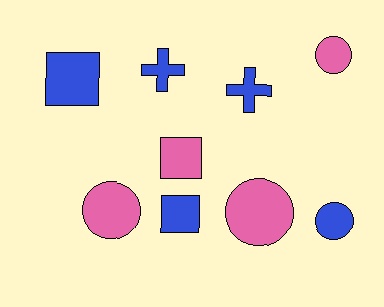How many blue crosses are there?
There are 2 blue crosses.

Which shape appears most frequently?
Circle, with 4 objects.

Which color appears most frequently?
Blue, with 5 objects.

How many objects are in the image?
There are 9 objects.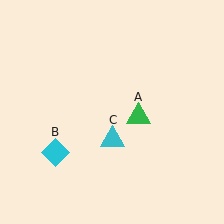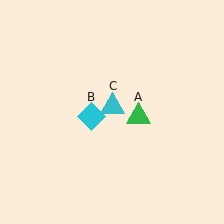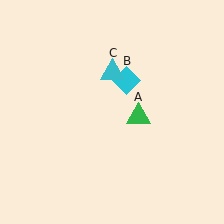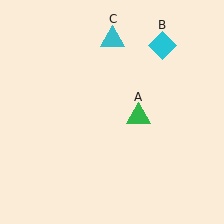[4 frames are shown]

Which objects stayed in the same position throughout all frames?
Green triangle (object A) remained stationary.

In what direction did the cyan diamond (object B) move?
The cyan diamond (object B) moved up and to the right.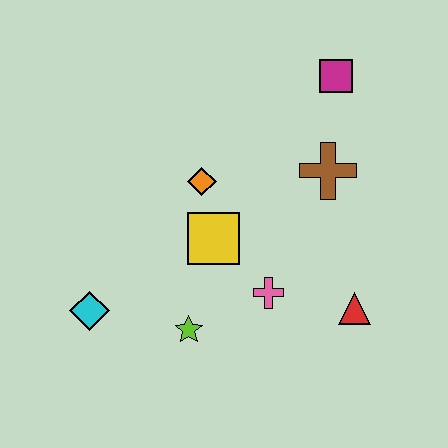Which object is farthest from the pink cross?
The magenta square is farthest from the pink cross.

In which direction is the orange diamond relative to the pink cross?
The orange diamond is above the pink cross.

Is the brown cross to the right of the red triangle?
No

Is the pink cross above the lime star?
Yes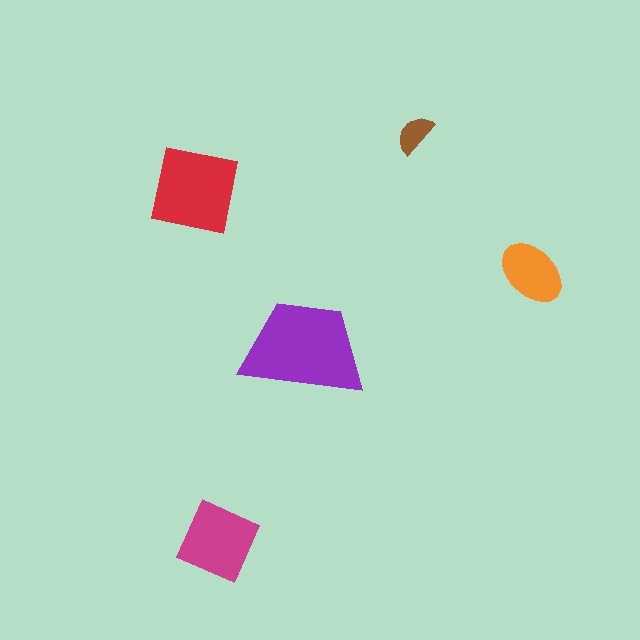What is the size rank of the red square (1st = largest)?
2nd.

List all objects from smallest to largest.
The brown semicircle, the orange ellipse, the magenta diamond, the red square, the purple trapezoid.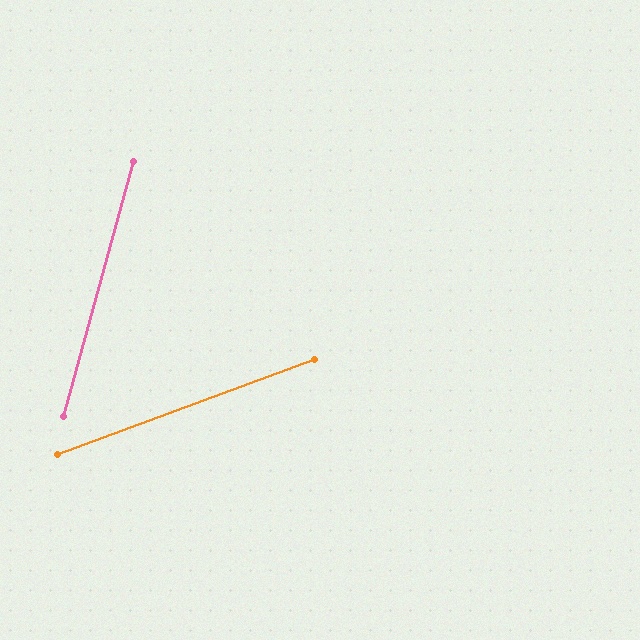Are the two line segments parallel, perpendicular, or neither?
Neither parallel nor perpendicular — they differ by about 54°.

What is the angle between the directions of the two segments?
Approximately 54 degrees.